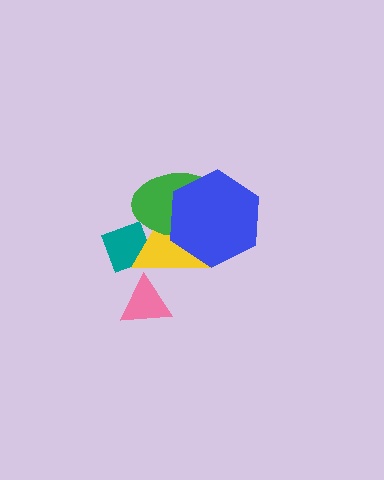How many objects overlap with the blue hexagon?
2 objects overlap with the blue hexagon.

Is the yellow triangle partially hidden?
Yes, it is partially covered by another shape.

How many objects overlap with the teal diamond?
2 objects overlap with the teal diamond.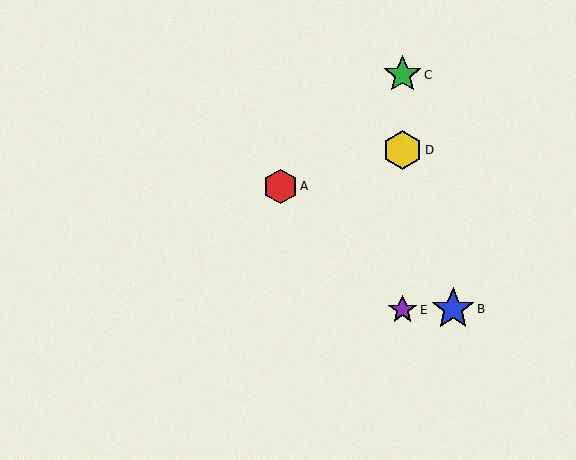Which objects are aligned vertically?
Objects C, D, E are aligned vertically.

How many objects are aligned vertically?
3 objects (C, D, E) are aligned vertically.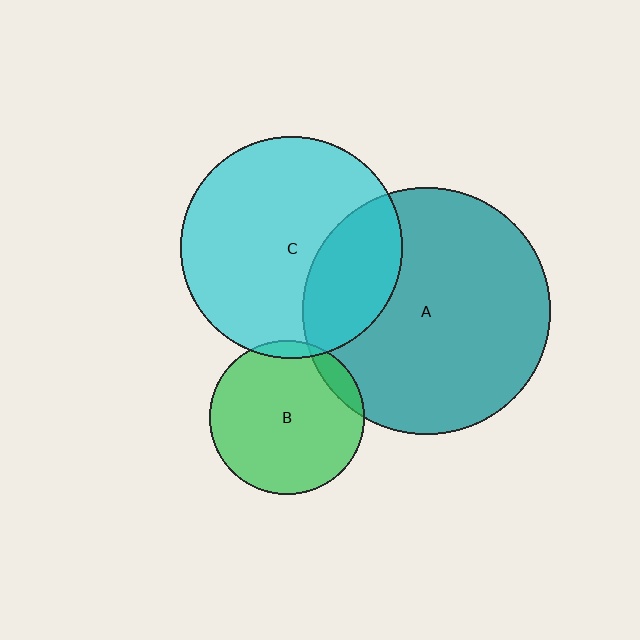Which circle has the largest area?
Circle A (teal).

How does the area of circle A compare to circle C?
Approximately 1.3 times.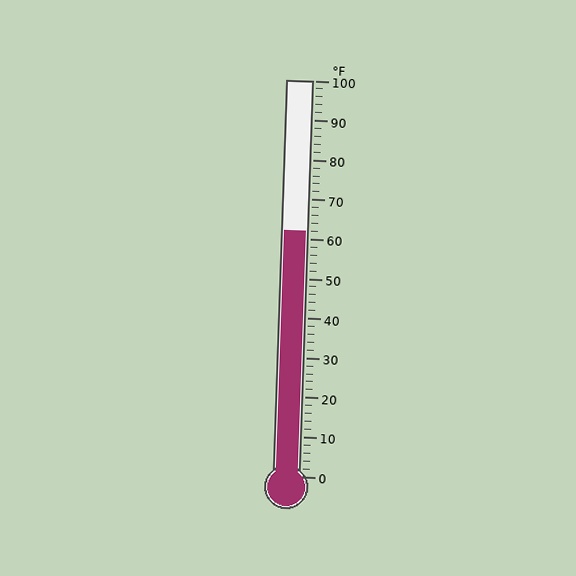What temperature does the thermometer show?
The thermometer shows approximately 62°F.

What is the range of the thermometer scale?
The thermometer scale ranges from 0°F to 100°F.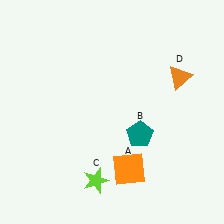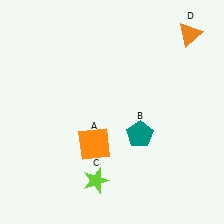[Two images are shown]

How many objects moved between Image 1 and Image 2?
2 objects moved between the two images.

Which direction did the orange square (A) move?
The orange square (A) moved left.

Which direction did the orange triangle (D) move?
The orange triangle (D) moved up.